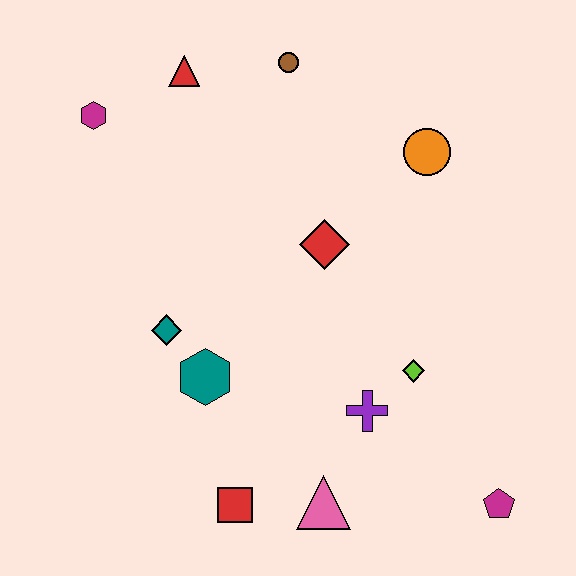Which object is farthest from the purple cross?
The magenta hexagon is farthest from the purple cross.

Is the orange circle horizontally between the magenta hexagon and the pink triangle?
No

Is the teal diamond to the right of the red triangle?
No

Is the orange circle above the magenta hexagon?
No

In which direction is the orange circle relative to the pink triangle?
The orange circle is above the pink triangle.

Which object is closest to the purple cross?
The lime diamond is closest to the purple cross.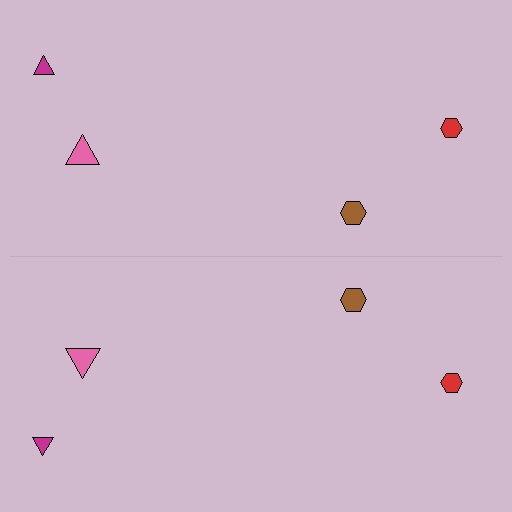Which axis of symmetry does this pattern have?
The pattern has a horizontal axis of symmetry running through the center of the image.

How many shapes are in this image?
There are 8 shapes in this image.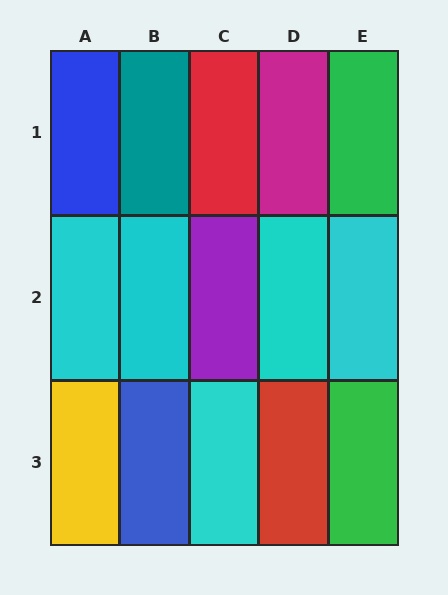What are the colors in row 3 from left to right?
Yellow, blue, cyan, red, green.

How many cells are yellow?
1 cell is yellow.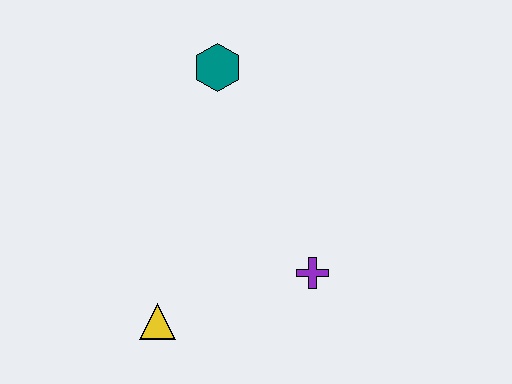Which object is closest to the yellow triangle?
The purple cross is closest to the yellow triangle.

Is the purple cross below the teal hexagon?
Yes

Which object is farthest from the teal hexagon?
The yellow triangle is farthest from the teal hexagon.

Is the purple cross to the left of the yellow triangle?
No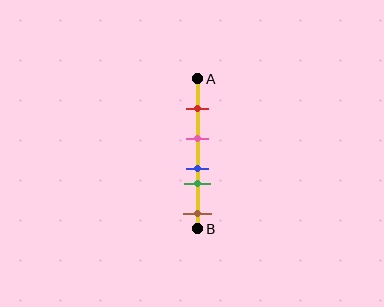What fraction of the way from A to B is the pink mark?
The pink mark is approximately 40% (0.4) of the way from A to B.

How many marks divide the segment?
There are 5 marks dividing the segment.